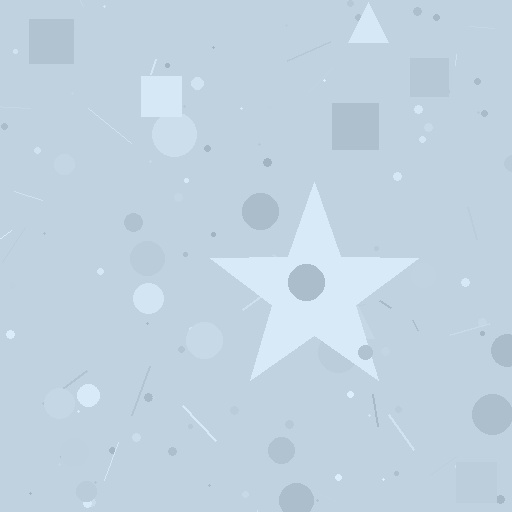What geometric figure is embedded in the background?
A star is embedded in the background.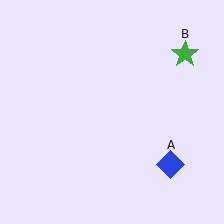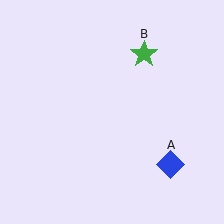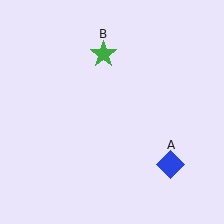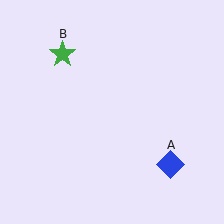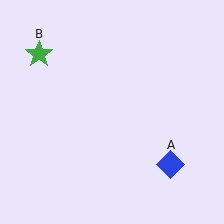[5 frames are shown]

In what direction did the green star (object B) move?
The green star (object B) moved left.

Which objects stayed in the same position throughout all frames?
Blue diamond (object A) remained stationary.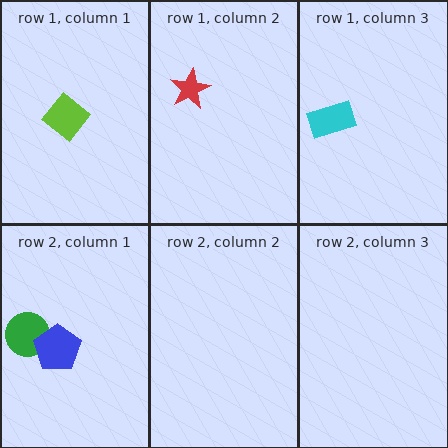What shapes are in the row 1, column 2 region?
The red star.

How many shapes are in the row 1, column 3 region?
1.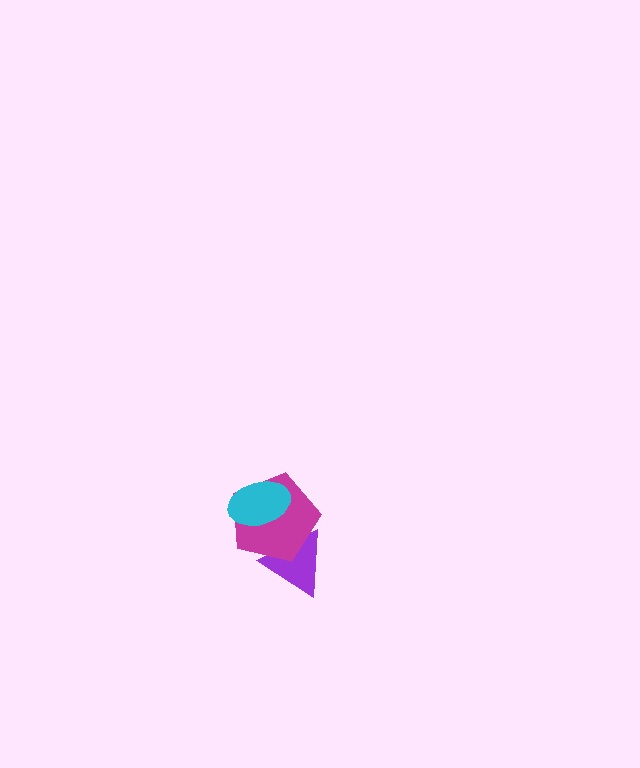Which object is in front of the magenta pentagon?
The cyan ellipse is in front of the magenta pentagon.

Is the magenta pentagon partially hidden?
Yes, it is partially covered by another shape.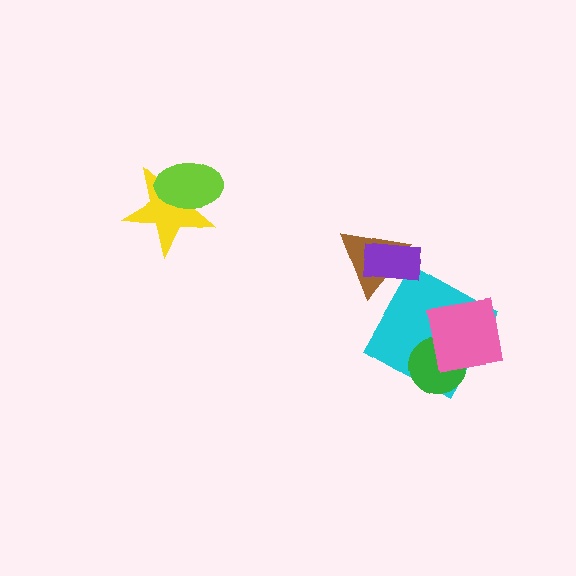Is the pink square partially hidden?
No, no other shape covers it.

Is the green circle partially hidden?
Yes, it is partially covered by another shape.